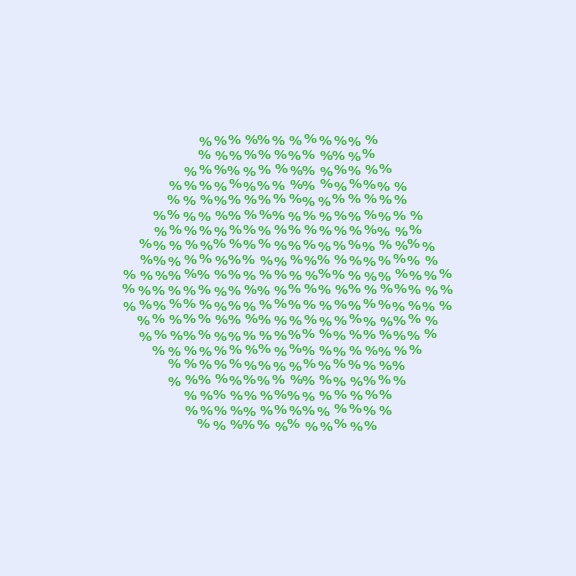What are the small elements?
The small elements are percent signs.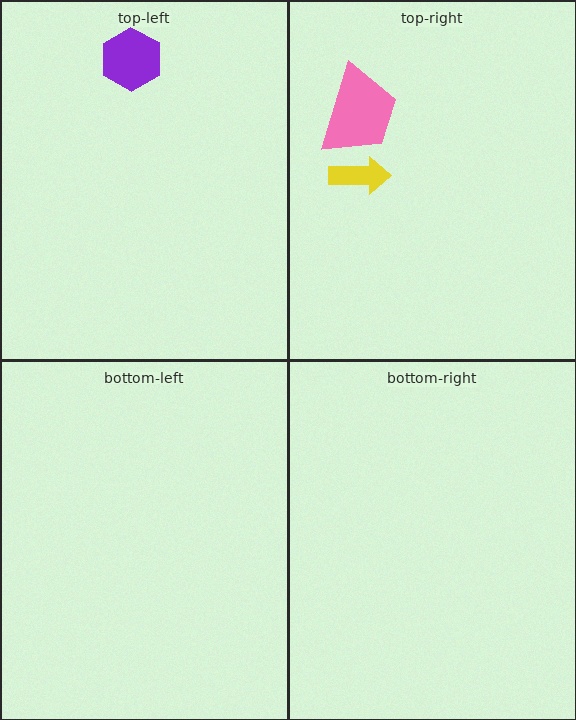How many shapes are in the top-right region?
2.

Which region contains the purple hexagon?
The top-left region.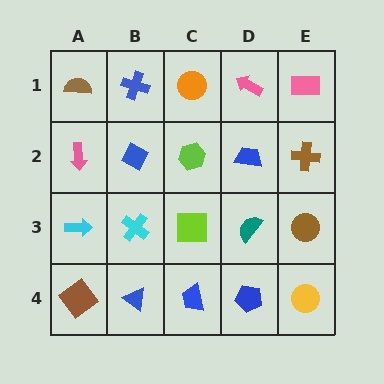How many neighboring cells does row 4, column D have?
3.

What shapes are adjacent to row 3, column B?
A blue diamond (row 2, column B), a blue triangle (row 4, column B), a cyan arrow (row 3, column A), a lime square (row 3, column C).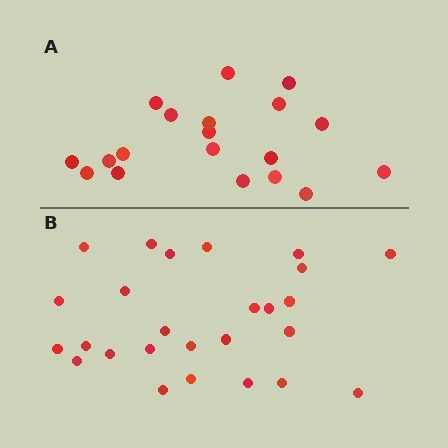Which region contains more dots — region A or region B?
Region B (the bottom region) has more dots.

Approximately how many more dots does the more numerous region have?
Region B has roughly 8 or so more dots than region A.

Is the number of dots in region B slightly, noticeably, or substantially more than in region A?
Region B has noticeably more, but not dramatically so. The ratio is roughly 1.4 to 1.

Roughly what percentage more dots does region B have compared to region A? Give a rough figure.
About 35% more.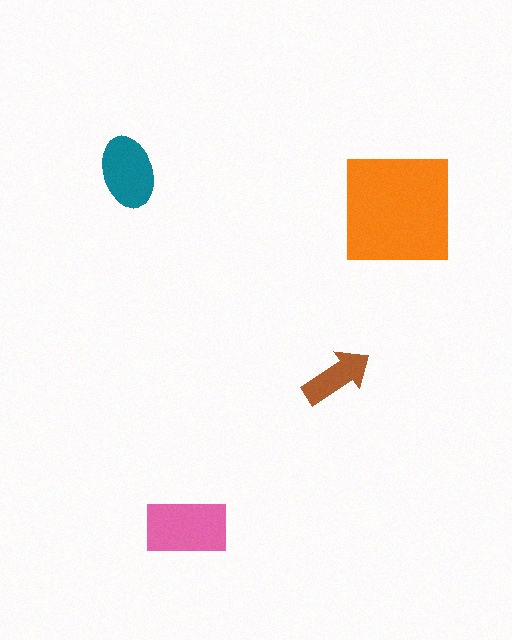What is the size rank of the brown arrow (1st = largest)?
4th.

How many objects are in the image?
There are 4 objects in the image.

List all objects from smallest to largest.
The brown arrow, the teal ellipse, the pink rectangle, the orange square.